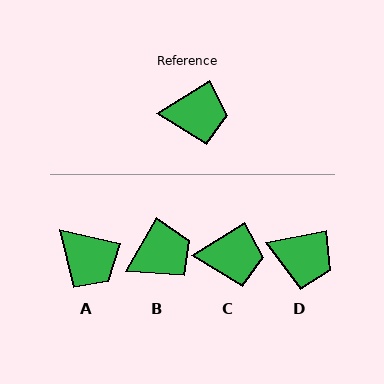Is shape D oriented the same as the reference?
No, it is off by about 21 degrees.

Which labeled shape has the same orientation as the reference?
C.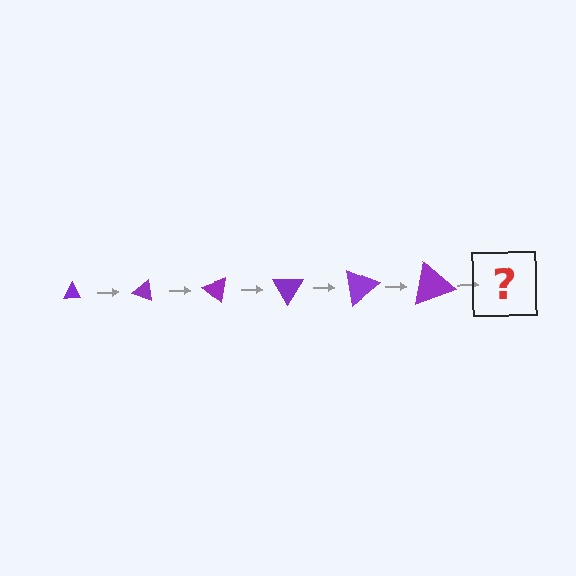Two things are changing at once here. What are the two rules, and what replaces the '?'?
The two rules are that the triangle grows larger each step and it rotates 20 degrees each step. The '?' should be a triangle, larger than the previous one and rotated 120 degrees from the start.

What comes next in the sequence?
The next element should be a triangle, larger than the previous one and rotated 120 degrees from the start.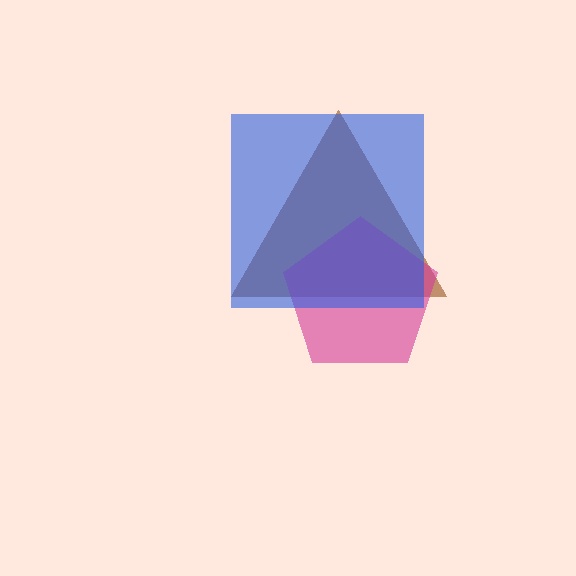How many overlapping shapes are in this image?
There are 3 overlapping shapes in the image.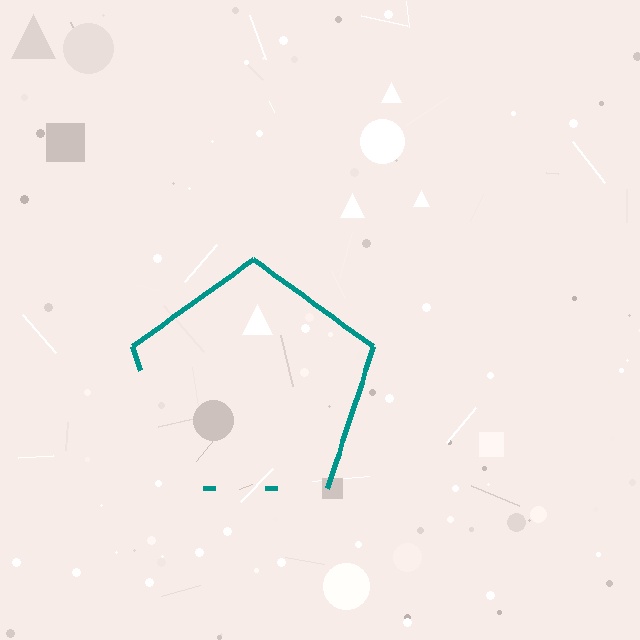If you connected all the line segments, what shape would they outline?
They would outline a pentagon.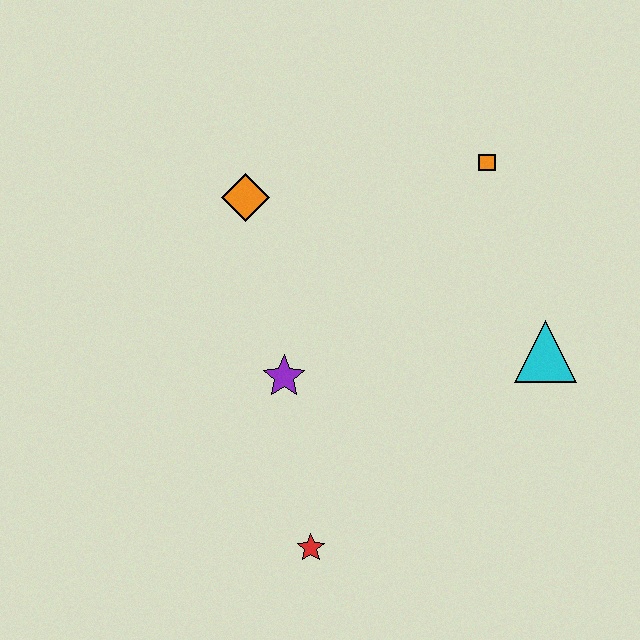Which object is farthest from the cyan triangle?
The orange diamond is farthest from the cyan triangle.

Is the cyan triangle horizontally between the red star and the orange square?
No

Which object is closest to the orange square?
The cyan triangle is closest to the orange square.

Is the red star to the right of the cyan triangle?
No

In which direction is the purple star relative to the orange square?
The purple star is below the orange square.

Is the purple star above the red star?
Yes